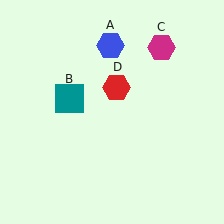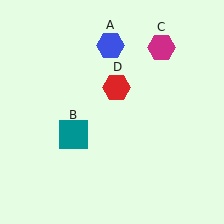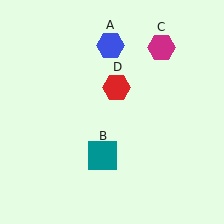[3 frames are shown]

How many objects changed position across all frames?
1 object changed position: teal square (object B).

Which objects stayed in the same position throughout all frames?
Blue hexagon (object A) and magenta hexagon (object C) and red hexagon (object D) remained stationary.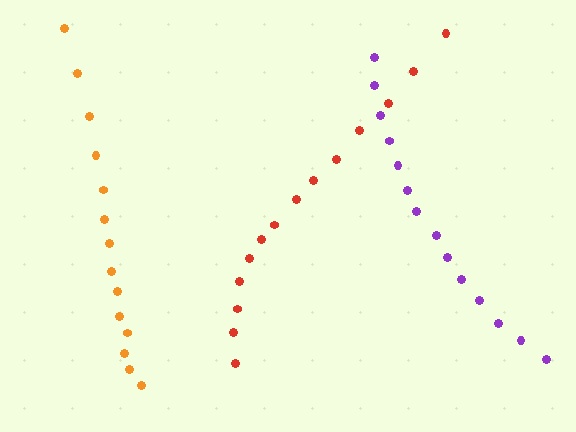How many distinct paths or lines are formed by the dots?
There are 3 distinct paths.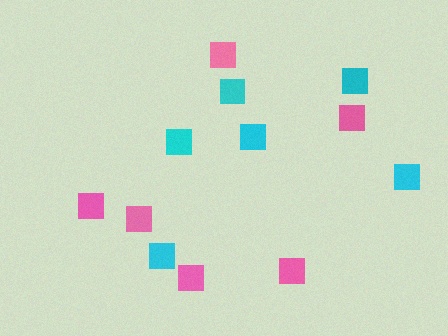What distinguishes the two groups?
There are 2 groups: one group of pink squares (6) and one group of cyan squares (6).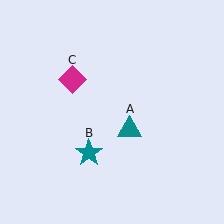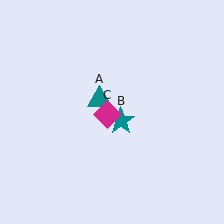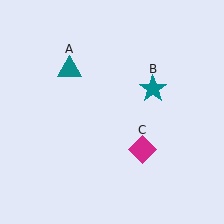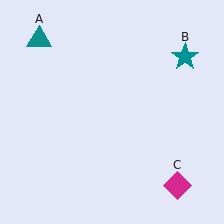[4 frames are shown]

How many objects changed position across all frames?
3 objects changed position: teal triangle (object A), teal star (object B), magenta diamond (object C).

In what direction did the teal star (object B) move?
The teal star (object B) moved up and to the right.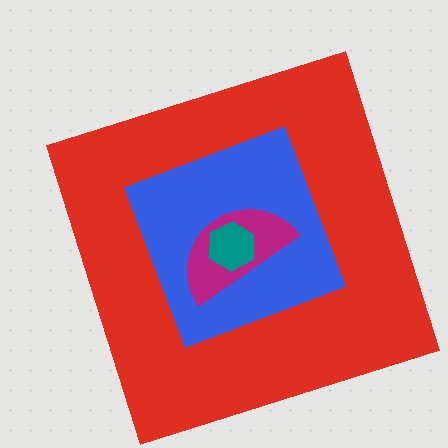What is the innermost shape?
The teal hexagon.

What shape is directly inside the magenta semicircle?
The teal hexagon.